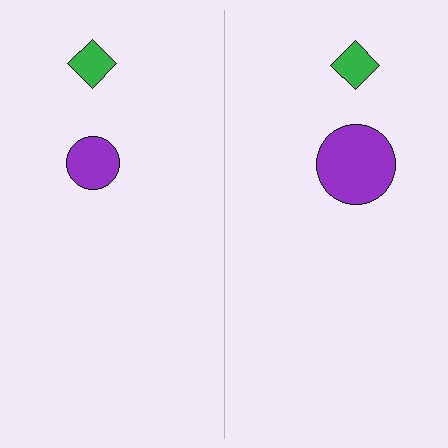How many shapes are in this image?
There are 4 shapes in this image.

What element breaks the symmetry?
The purple circle on the right side has a different size than its mirror counterpart.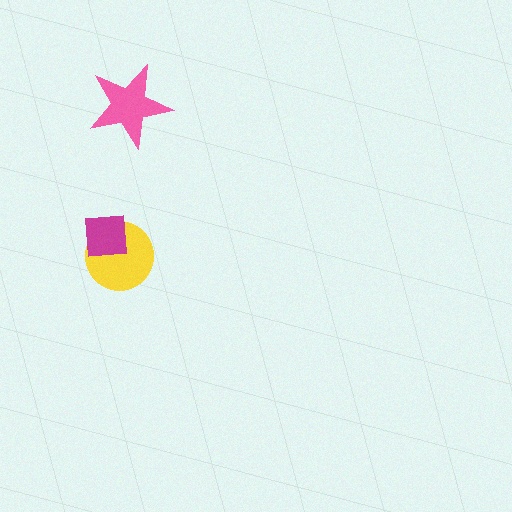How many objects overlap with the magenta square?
1 object overlaps with the magenta square.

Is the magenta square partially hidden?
No, no other shape covers it.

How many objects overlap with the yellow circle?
1 object overlaps with the yellow circle.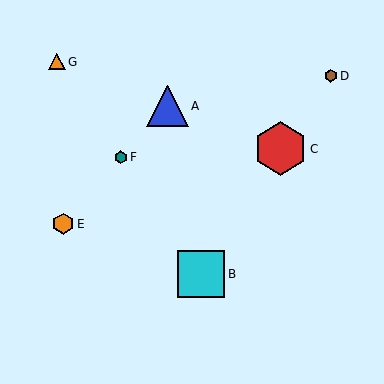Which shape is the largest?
The red hexagon (labeled C) is the largest.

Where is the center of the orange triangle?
The center of the orange triangle is at (57, 62).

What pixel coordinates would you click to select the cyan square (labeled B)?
Click at (201, 274) to select the cyan square B.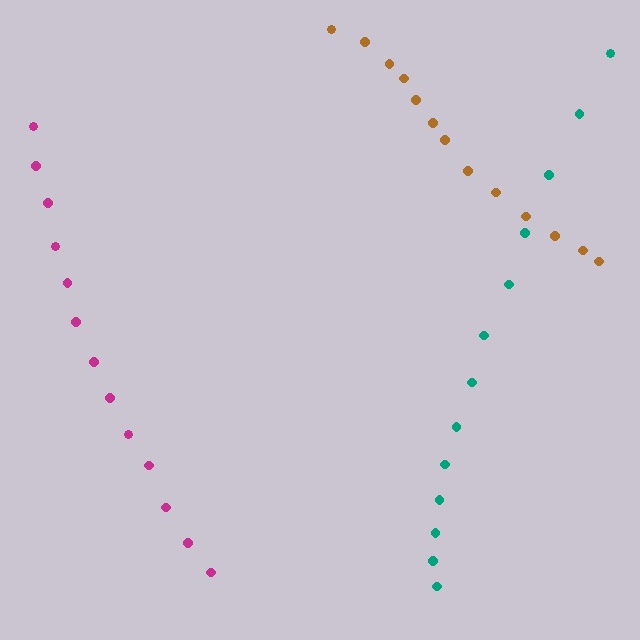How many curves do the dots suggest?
There are 3 distinct paths.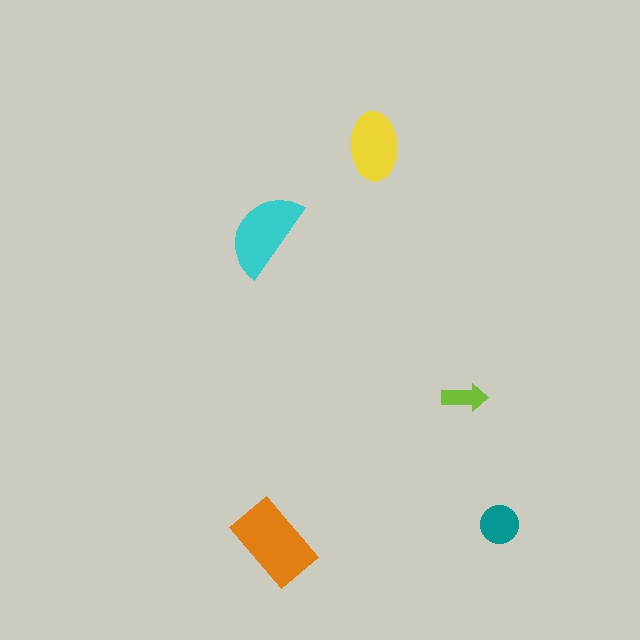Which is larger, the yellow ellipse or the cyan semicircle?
The cyan semicircle.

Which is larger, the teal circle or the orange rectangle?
The orange rectangle.